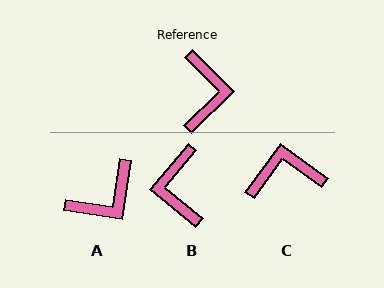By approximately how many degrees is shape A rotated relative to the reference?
Approximately 53 degrees clockwise.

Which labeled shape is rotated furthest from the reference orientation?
B, about 175 degrees away.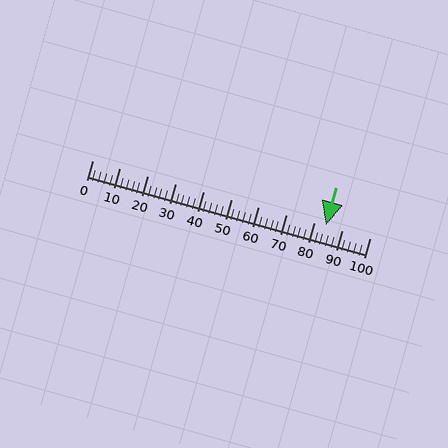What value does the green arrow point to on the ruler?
The green arrow points to approximately 84.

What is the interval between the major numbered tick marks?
The major tick marks are spaced 10 units apart.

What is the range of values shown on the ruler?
The ruler shows values from 0 to 100.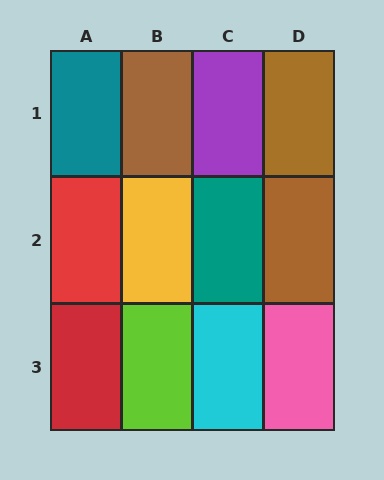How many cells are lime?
1 cell is lime.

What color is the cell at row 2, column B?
Yellow.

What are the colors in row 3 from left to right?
Red, lime, cyan, pink.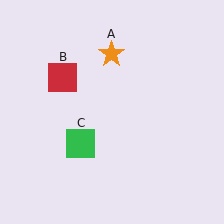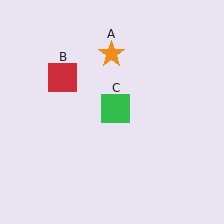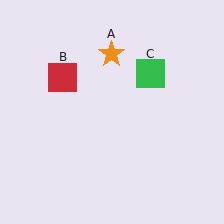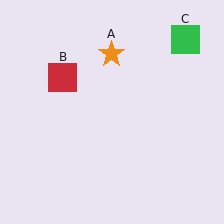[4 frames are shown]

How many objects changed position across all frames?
1 object changed position: green square (object C).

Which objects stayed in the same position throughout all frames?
Orange star (object A) and red square (object B) remained stationary.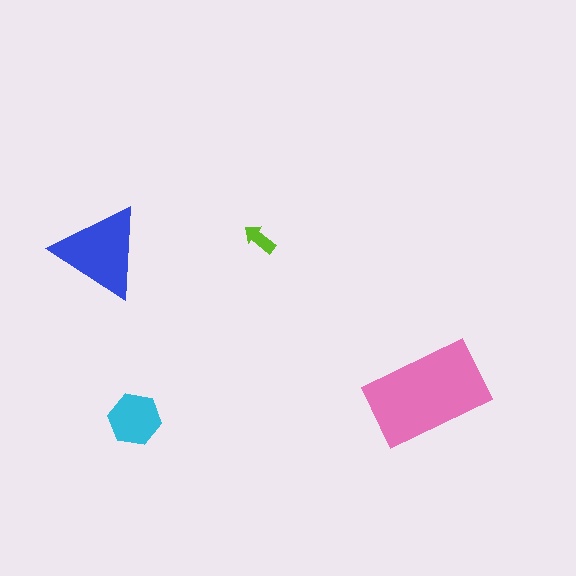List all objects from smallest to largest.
The lime arrow, the cyan hexagon, the blue triangle, the pink rectangle.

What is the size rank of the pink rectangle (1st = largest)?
1st.